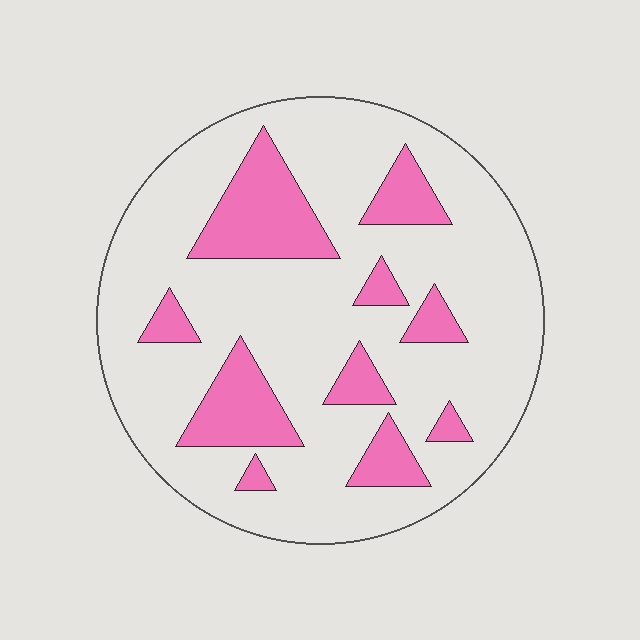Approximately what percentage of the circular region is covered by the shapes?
Approximately 20%.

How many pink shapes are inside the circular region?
10.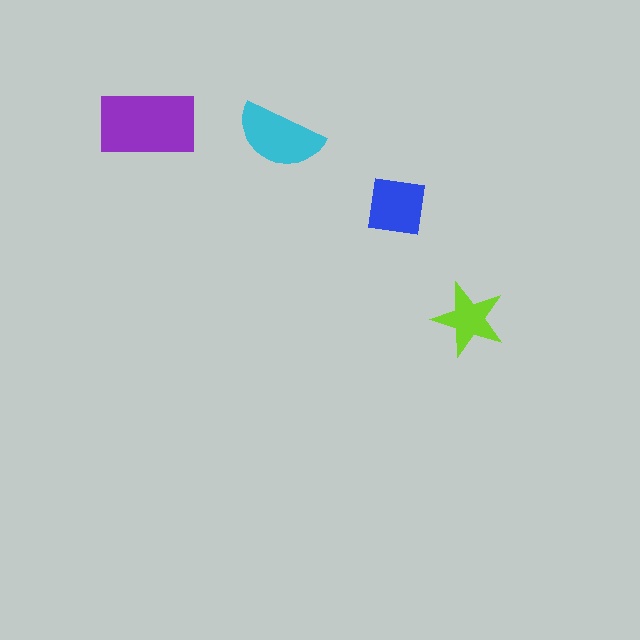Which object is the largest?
The purple rectangle.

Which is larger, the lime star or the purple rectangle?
The purple rectangle.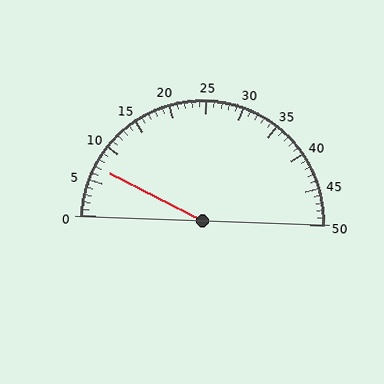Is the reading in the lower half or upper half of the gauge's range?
The reading is in the lower half of the range (0 to 50).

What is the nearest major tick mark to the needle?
The nearest major tick mark is 5.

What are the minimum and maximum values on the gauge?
The gauge ranges from 0 to 50.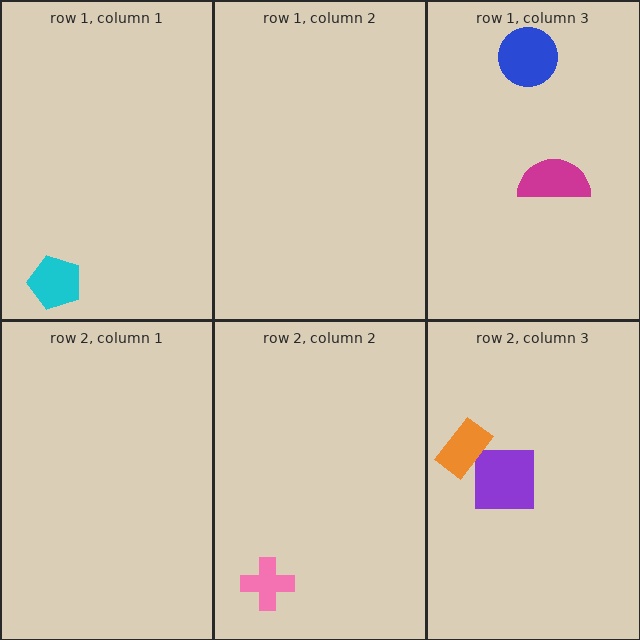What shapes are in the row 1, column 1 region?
The cyan pentagon.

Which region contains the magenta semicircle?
The row 1, column 3 region.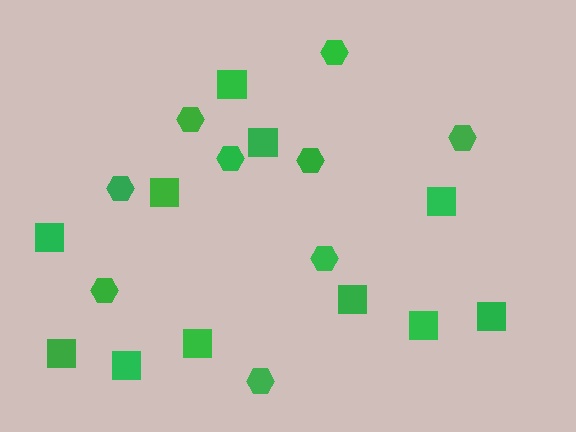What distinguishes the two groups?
There are 2 groups: one group of hexagons (9) and one group of squares (11).